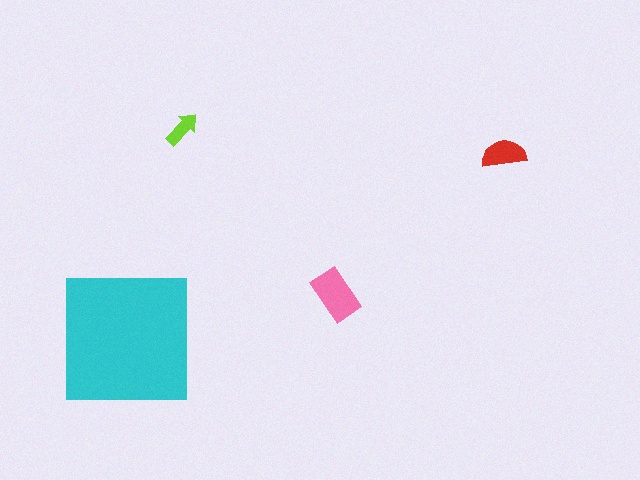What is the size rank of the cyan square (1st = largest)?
1st.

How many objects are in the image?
There are 4 objects in the image.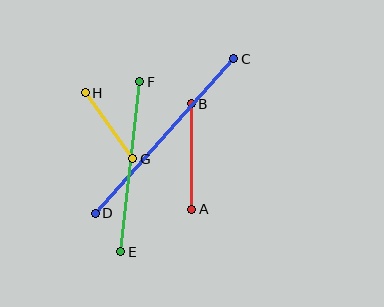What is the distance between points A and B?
The distance is approximately 105 pixels.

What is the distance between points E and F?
The distance is approximately 171 pixels.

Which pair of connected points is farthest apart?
Points C and D are farthest apart.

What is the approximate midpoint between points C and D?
The midpoint is at approximately (164, 136) pixels.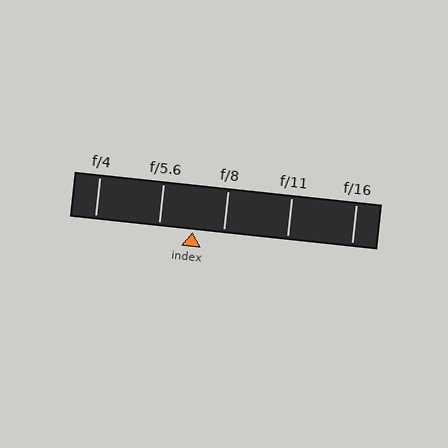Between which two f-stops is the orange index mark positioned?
The index mark is between f/5.6 and f/8.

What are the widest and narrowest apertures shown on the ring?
The widest aperture shown is f/4 and the narrowest is f/16.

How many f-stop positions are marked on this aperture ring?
There are 5 f-stop positions marked.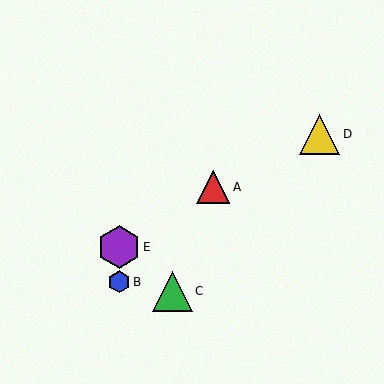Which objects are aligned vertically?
Objects B, E are aligned vertically.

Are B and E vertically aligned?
Yes, both are at x≈119.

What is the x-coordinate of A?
Object A is at x≈213.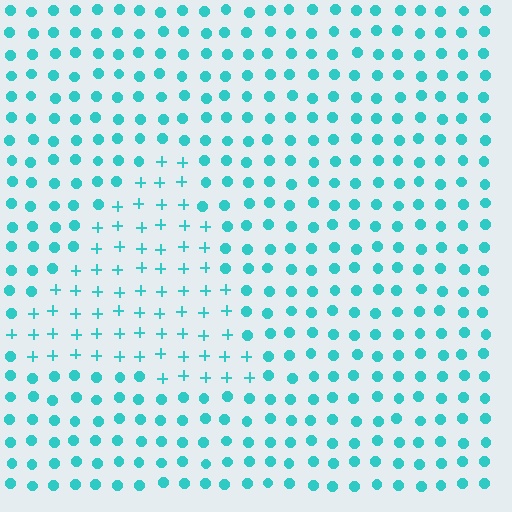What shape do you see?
I see a triangle.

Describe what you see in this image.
The image is filled with small cyan elements arranged in a uniform grid. A triangle-shaped region contains plus signs, while the surrounding area contains circles. The boundary is defined purely by the change in element shape.